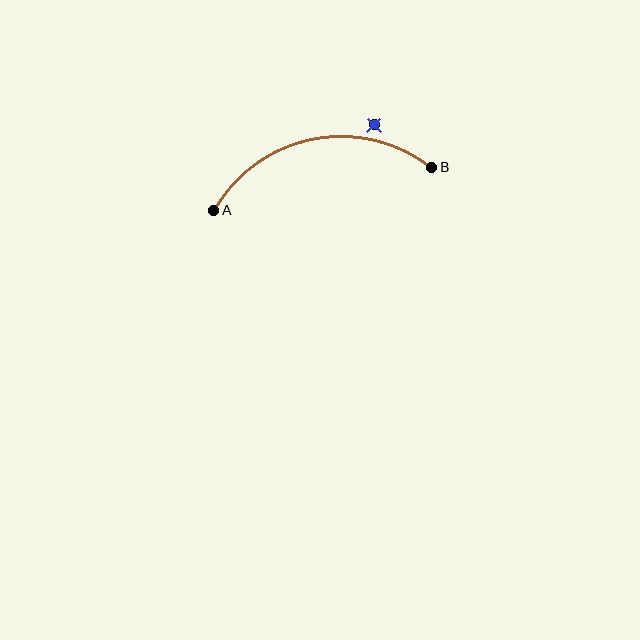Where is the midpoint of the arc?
The arc midpoint is the point on the curve farthest from the straight line joining A and B. It sits above that line.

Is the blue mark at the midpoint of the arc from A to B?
No — the blue mark does not lie on the arc at all. It sits slightly outside the curve.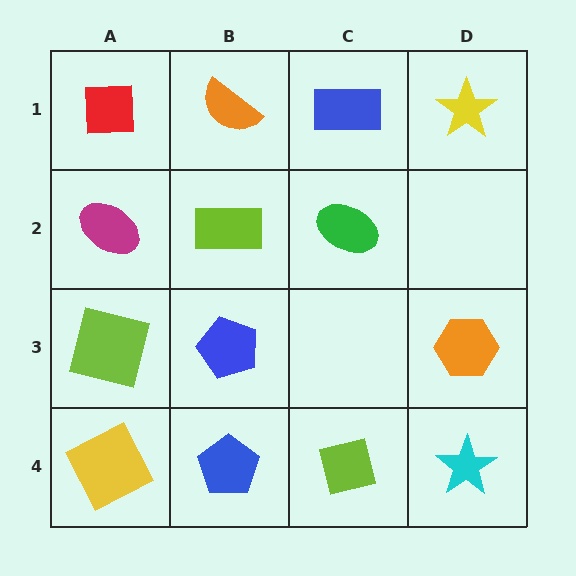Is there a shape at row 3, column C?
No, that cell is empty.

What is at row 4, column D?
A cyan star.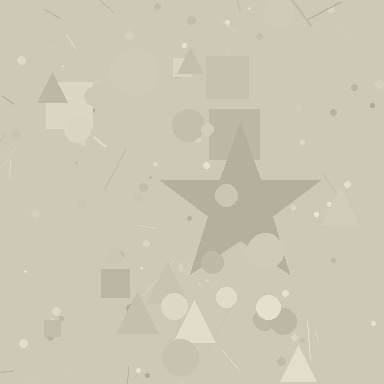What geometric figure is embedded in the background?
A star is embedded in the background.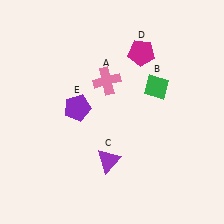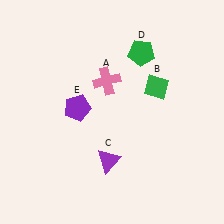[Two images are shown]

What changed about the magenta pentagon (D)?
In Image 1, D is magenta. In Image 2, it changed to green.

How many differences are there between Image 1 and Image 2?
There is 1 difference between the two images.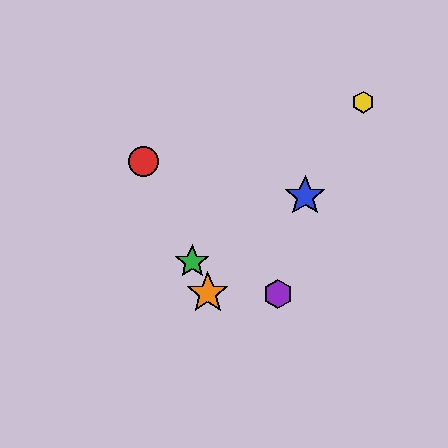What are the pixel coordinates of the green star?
The green star is at (192, 262).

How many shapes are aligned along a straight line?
3 shapes (the red circle, the green star, the orange star) are aligned along a straight line.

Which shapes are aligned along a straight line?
The red circle, the green star, the orange star are aligned along a straight line.